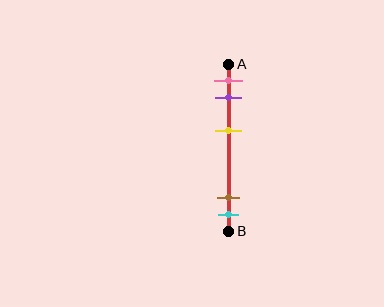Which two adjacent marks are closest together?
The brown and cyan marks are the closest adjacent pair.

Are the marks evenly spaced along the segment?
No, the marks are not evenly spaced.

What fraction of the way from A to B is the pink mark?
The pink mark is approximately 10% (0.1) of the way from A to B.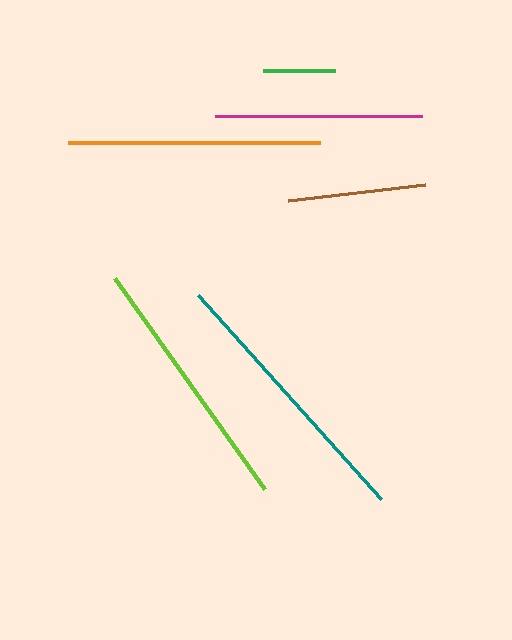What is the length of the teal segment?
The teal segment is approximately 275 pixels long.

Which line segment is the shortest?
The green line is the shortest at approximately 72 pixels.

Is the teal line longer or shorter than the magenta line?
The teal line is longer than the magenta line.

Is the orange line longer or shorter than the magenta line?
The orange line is longer than the magenta line.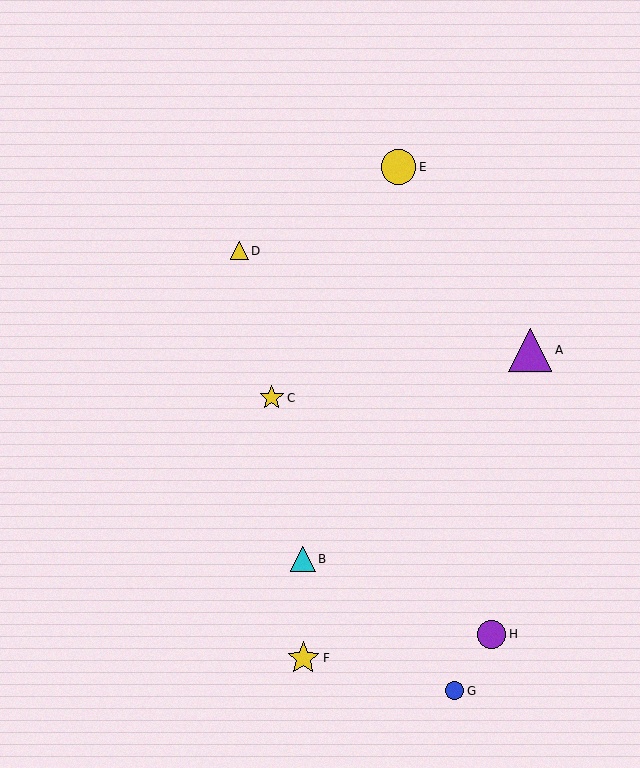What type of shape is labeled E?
Shape E is a yellow circle.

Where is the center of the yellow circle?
The center of the yellow circle is at (398, 167).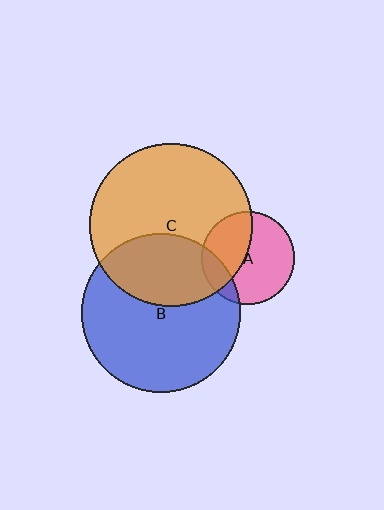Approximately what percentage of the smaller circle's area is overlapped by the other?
Approximately 35%.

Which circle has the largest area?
Circle C (orange).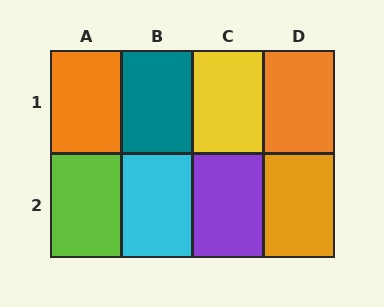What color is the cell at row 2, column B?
Cyan.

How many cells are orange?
3 cells are orange.